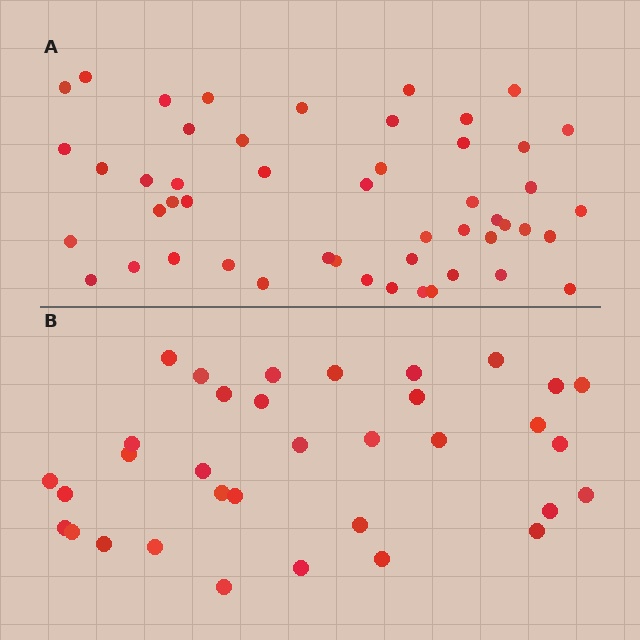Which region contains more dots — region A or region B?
Region A (the top region) has more dots.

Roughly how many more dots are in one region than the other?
Region A has approximately 15 more dots than region B.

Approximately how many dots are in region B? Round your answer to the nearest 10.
About 30 dots. (The exact count is 34, which rounds to 30.)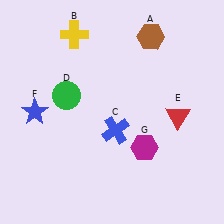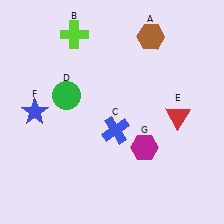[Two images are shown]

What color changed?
The cross (B) changed from yellow in Image 1 to lime in Image 2.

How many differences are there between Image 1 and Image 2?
There is 1 difference between the two images.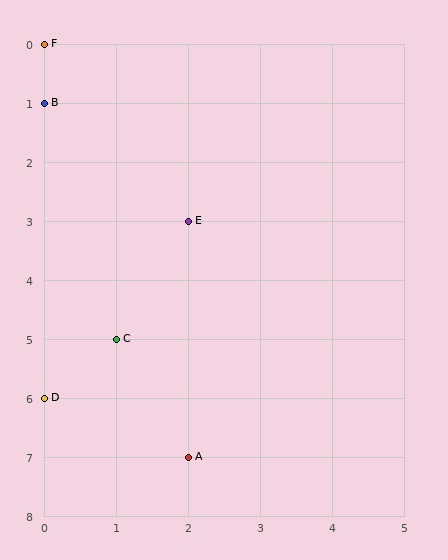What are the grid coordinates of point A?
Point A is at grid coordinates (2, 7).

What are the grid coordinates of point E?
Point E is at grid coordinates (2, 3).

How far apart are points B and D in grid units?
Points B and D are 5 rows apart.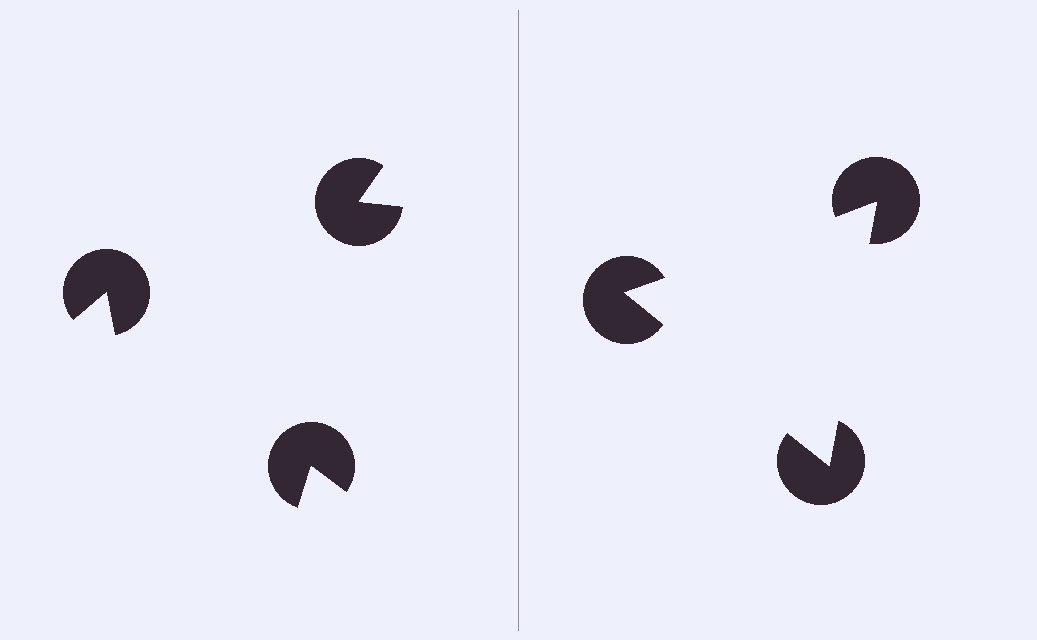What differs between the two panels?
The pac-man discs are positioned identically on both sides; only the wedge orientations differ. On the right they align to a triangle; on the left they are misaligned.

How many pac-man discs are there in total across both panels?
6 — 3 on each side.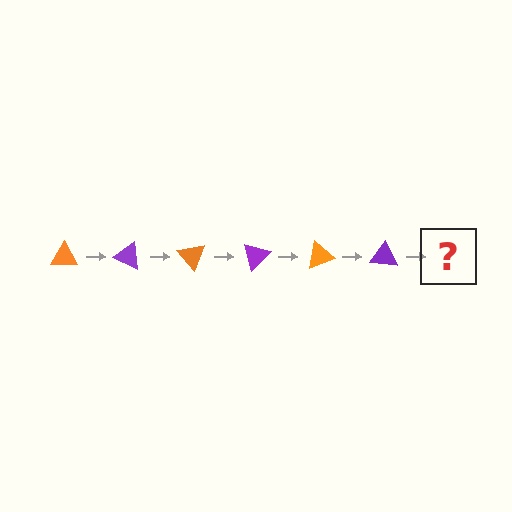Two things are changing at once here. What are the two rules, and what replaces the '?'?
The two rules are that it rotates 25 degrees each step and the color cycles through orange and purple. The '?' should be an orange triangle, rotated 150 degrees from the start.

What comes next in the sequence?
The next element should be an orange triangle, rotated 150 degrees from the start.